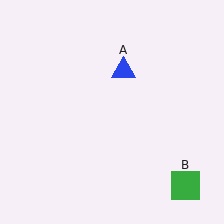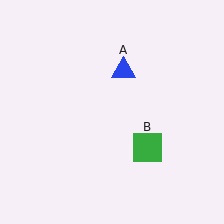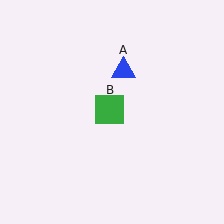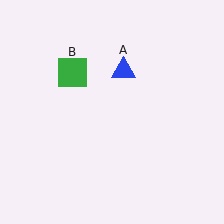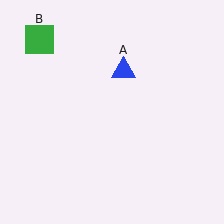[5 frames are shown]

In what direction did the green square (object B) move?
The green square (object B) moved up and to the left.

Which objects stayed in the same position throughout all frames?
Blue triangle (object A) remained stationary.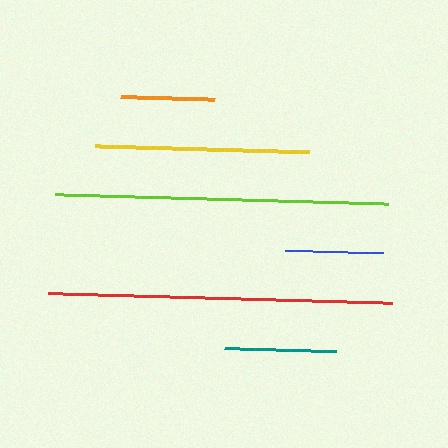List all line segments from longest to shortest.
From longest to shortest: red, lime, yellow, teal, blue, orange.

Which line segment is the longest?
The red line is the longest at approximately 344 pixels.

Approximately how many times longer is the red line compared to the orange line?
The red line is approximately 3.7 times the length of the orange line.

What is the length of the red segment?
The red segment is approximately 344 pixels long.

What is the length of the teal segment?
The teal segment is approximately 112 pixels long.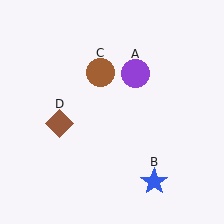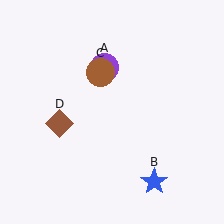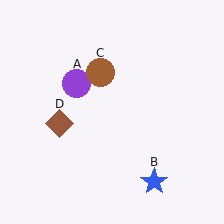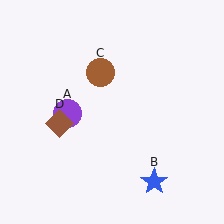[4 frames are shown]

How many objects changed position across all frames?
1 object changed position: purple circle (object A).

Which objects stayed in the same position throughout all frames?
Blue star (object B) and brown circle (object C) and brown diamond (object D) remained stationary.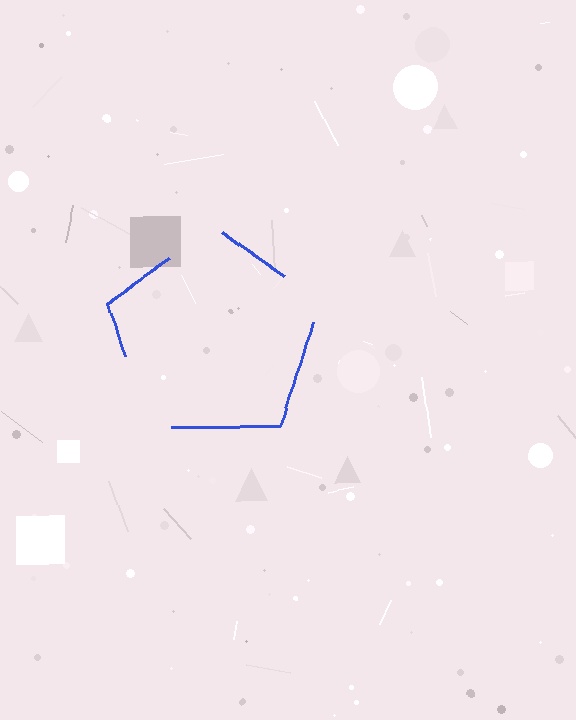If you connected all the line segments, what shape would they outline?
They would outline a pentagon.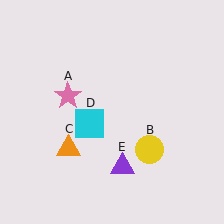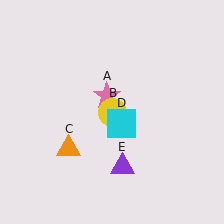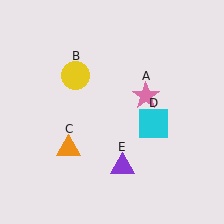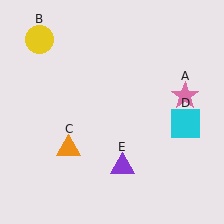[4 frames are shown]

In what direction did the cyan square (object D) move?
The cyan square (object D) moved right.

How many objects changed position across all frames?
3 objects changed position: pink star (object A), yellow circle (object B), cyan square (object D).